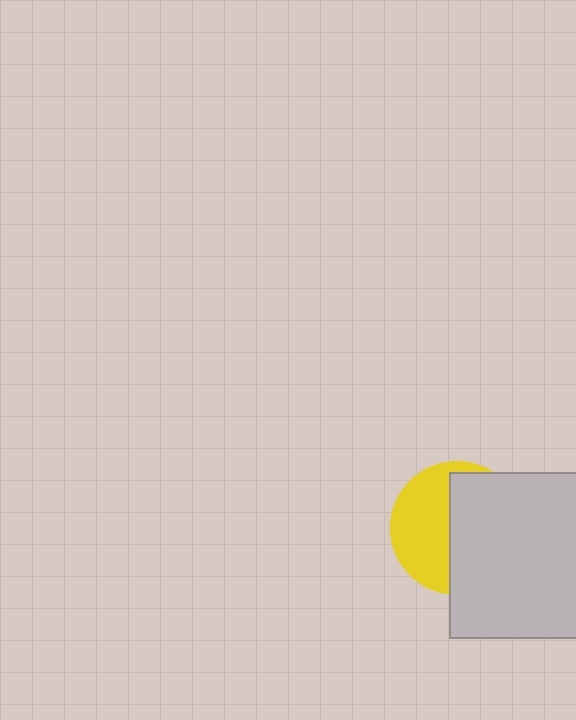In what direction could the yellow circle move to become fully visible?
The yellow circle could move left. That would shift it out from behind the light gray rectangle entirely.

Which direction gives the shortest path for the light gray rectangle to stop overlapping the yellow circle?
Moving right gives the shortest separation.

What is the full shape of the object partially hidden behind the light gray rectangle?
The partially hidden object is a yellow circle.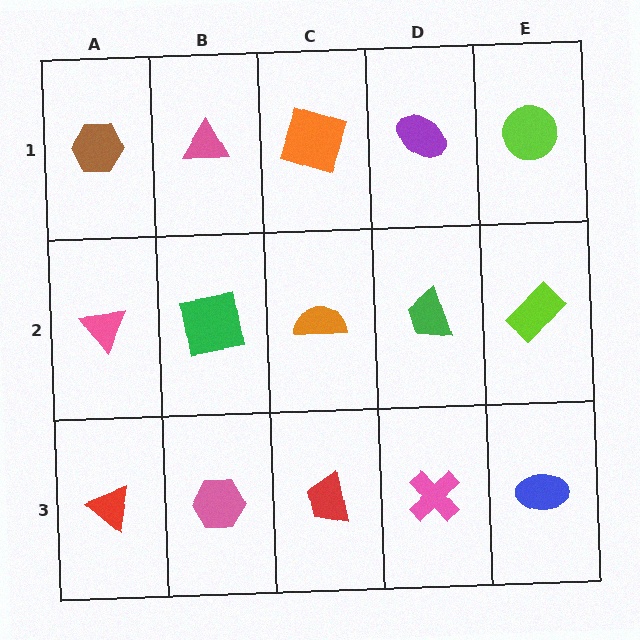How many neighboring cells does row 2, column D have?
4.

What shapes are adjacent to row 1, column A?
A pink triangle (row 2, column A), a pink triangle (row 1, column B).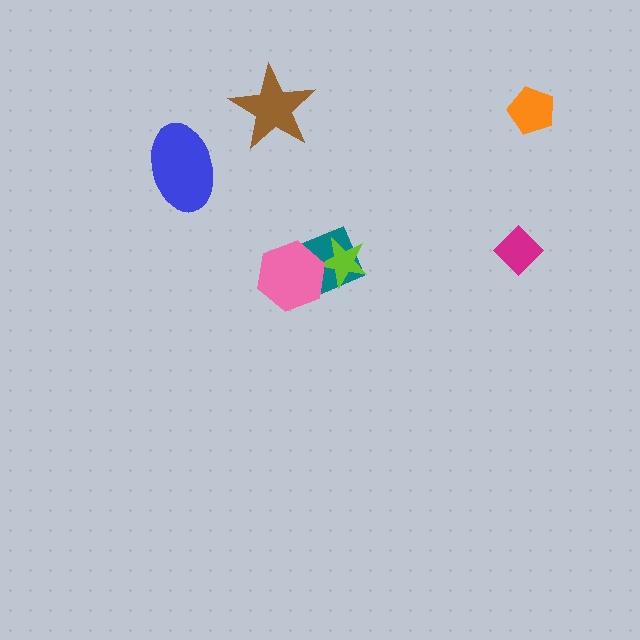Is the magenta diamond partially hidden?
No, no other shape covers it.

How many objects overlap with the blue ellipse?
0 objects overlap with the blue ellipse.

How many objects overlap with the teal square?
2 objects overlap with the teal square.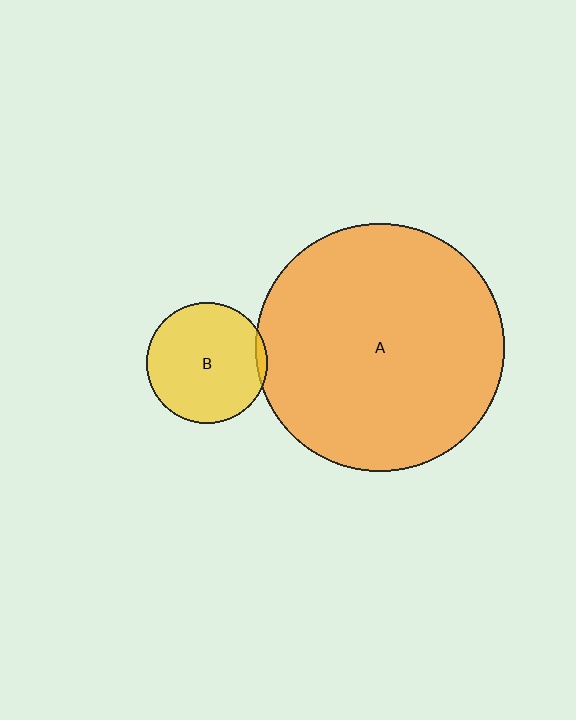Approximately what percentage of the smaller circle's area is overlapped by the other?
Approximately 5%.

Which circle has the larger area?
Circle A (orange).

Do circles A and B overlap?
Yes.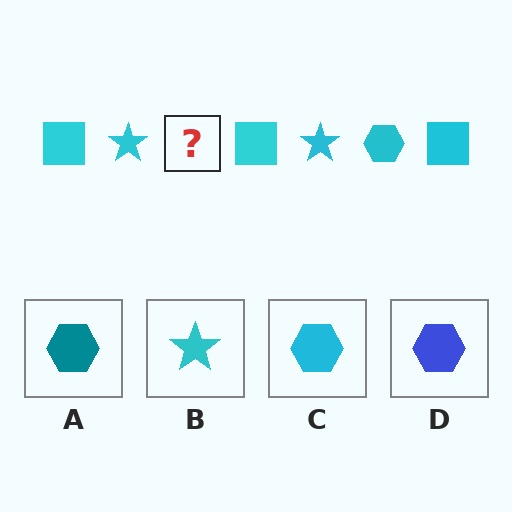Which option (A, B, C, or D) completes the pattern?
C.